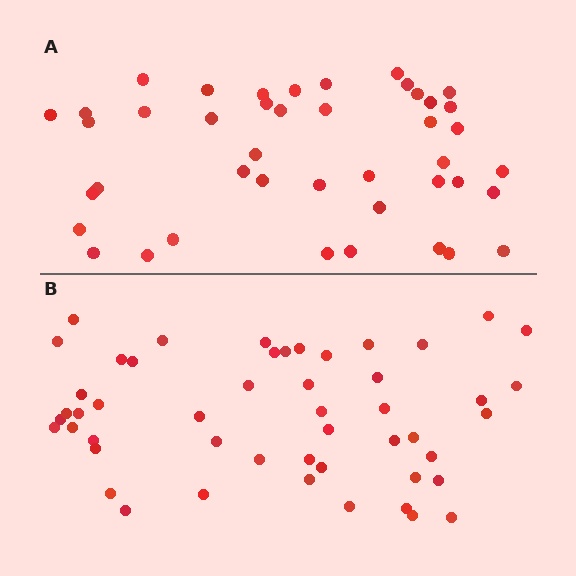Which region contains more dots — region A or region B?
Region B (the bottom region) has more dots.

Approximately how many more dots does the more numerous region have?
Region B has roughly 8 or so more dots than region A.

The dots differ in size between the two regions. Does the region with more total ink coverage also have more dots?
No. Region A has more total ink coverage because its dots are larger, but region B actually contains more individual dots. Total area can be misleading — the number of items is what matters here.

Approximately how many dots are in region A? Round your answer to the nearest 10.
About 40 dots. (The exact count is 43, which rounds to 40.)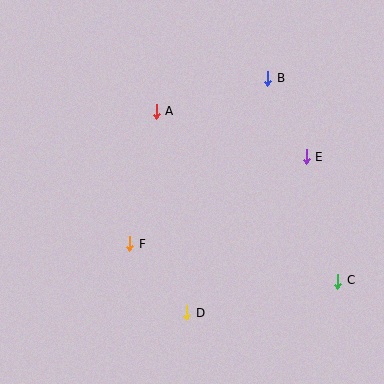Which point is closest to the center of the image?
Point F at (130, 244) is closest to the center.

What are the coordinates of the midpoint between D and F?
The midpoint between D and F is at (159, 278).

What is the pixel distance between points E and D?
The distance between E and D is 196 pixels.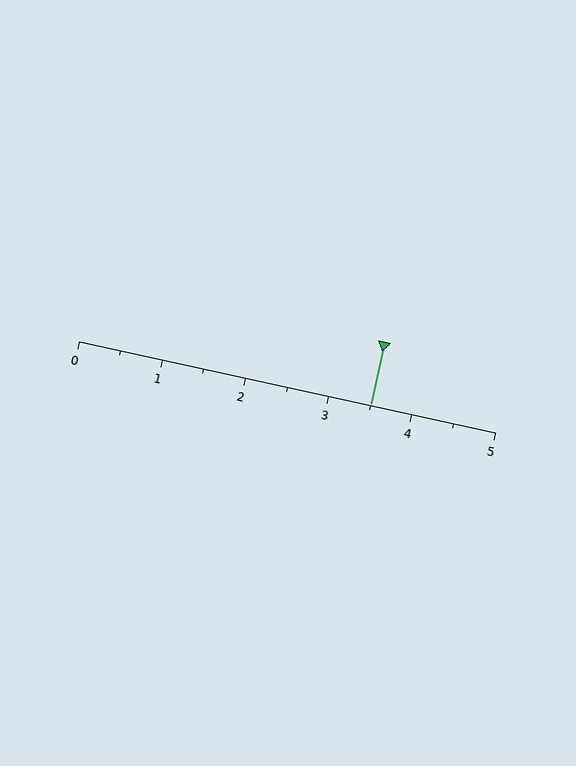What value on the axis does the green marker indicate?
The marker indicates approximately 3.5.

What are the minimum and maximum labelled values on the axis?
The axis runs from 0 to 5.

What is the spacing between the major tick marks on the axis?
The major ticks are spaced 1 apart.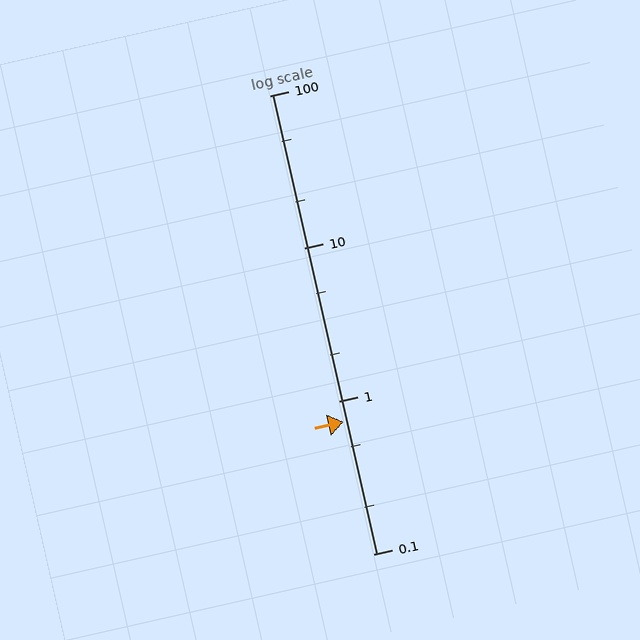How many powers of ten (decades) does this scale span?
The scale spans 3 decades, from 0.1 to 100.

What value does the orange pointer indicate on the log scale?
The pointer indicates approximately 0.73.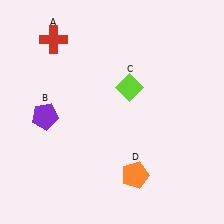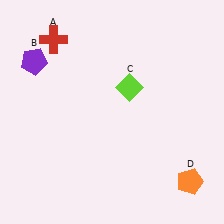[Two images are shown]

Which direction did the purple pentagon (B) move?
The purple pentagon (B) moved up.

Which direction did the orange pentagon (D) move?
The orange pentagon (D) moved right.